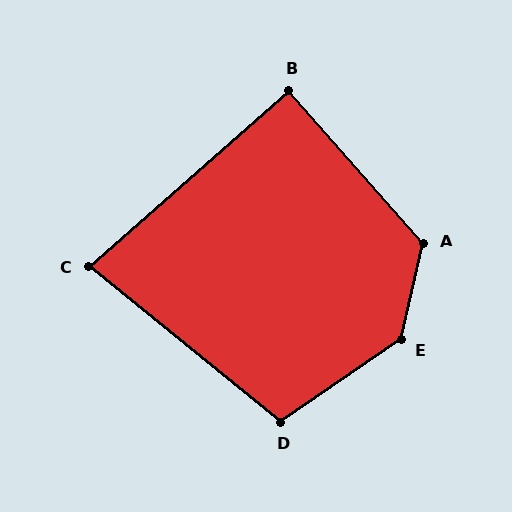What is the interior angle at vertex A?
Approximately 126 degrees (obtuse).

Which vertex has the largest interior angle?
E, at approximately 137 degrees.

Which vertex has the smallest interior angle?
C, at approximately 80 degrees.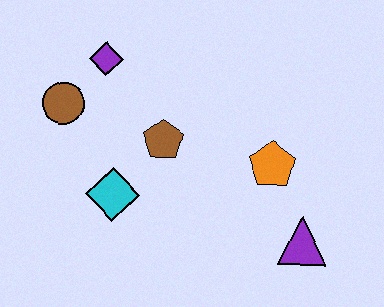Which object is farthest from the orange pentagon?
The brown circle is farthest from the orange pentagon.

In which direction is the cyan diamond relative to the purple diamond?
The cyan diamond is below the purple diamond.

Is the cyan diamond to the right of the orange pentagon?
No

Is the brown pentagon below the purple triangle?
No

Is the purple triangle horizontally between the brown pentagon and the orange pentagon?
No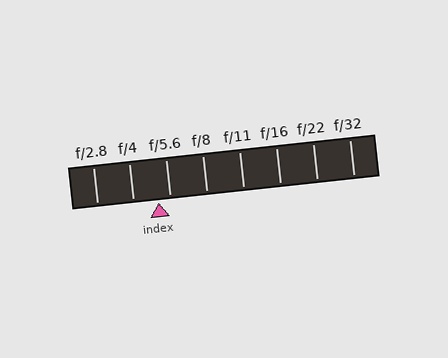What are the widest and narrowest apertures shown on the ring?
The widest aperture shown is f/2.8 and the narrowest is f/32.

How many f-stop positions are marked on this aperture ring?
There are 8 f-stop positions marked.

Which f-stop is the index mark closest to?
The index mark is closest to f/5.6.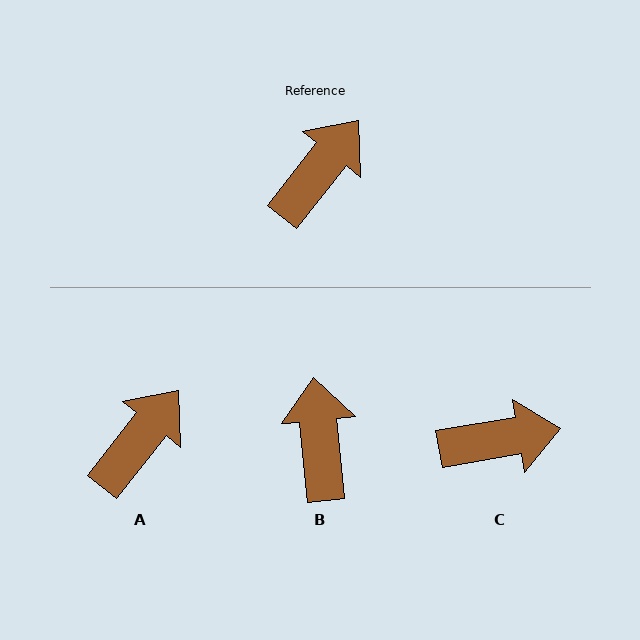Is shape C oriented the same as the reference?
No, it is off by about 42 degrees.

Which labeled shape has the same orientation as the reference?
A.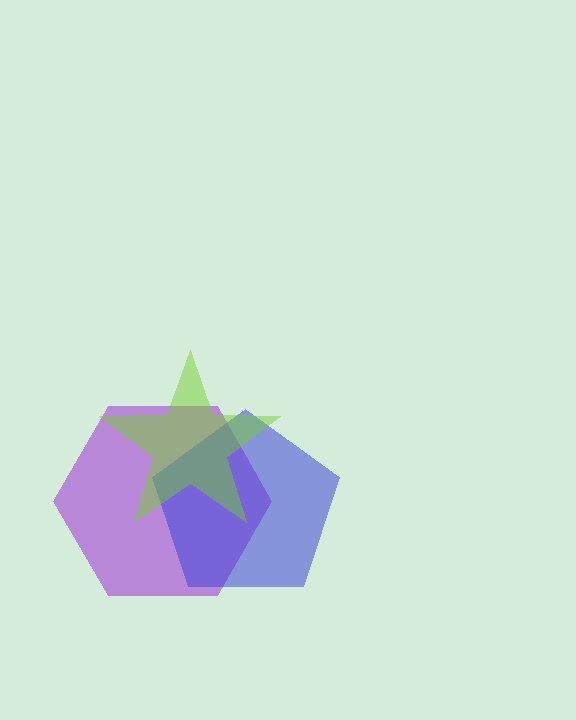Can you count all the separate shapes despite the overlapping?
Yes, there are 3 separate shapes.